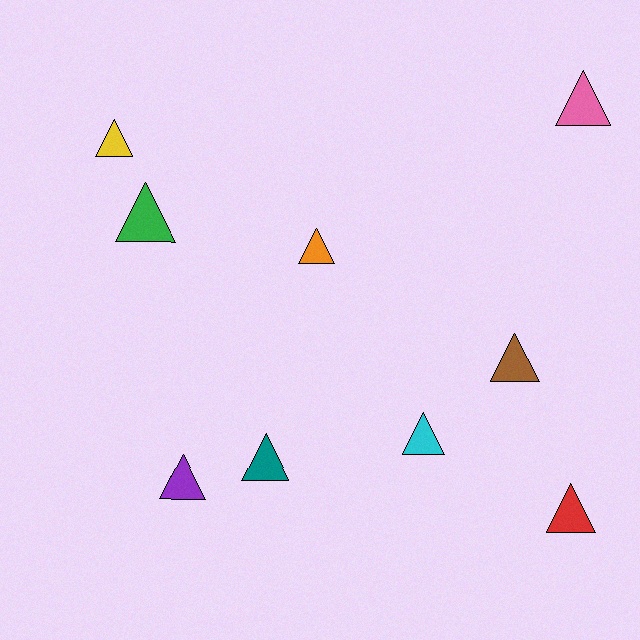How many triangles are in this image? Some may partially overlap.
There are 9 triangles.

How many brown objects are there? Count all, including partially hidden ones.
There is 1 brown object.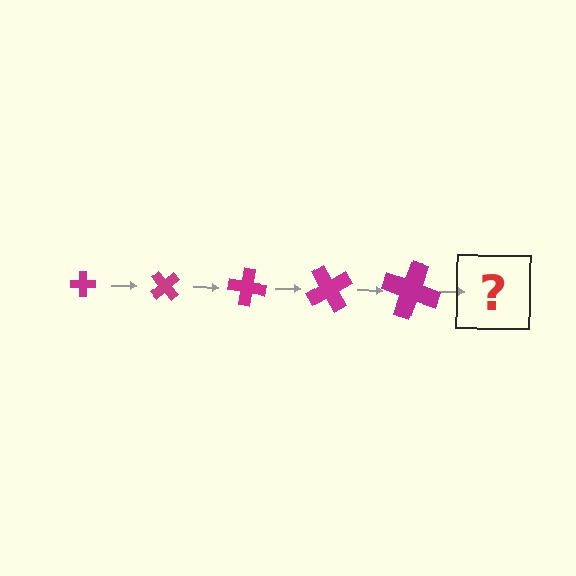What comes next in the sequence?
The next element should be a cross, larger than the previous one and rotated 250 degrees from the start.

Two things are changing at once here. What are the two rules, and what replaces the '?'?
The two rules are that the cross grows larger each step and it rotates 50 degrees each step. The '?' should be a cross, larger than the previous one and rotated 250 degrees from the start.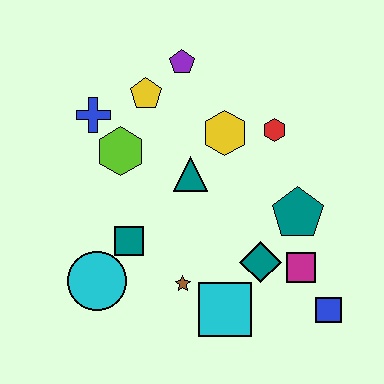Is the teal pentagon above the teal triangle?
No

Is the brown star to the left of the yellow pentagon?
No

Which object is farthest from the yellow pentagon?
The blue square is farthest from the yellow pentagon.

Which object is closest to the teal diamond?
The magenta square is closest to the teal diamond.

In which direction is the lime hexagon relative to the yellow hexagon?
The lime hexagon is to the left of the yellow hexagon.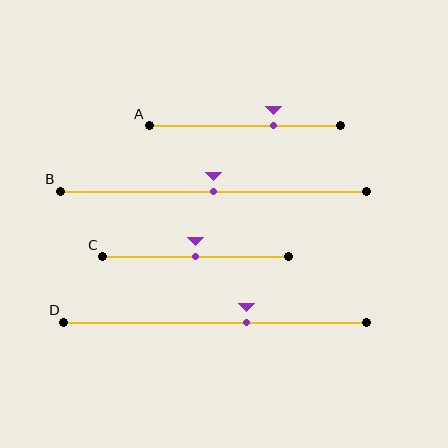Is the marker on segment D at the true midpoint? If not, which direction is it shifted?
No, the marker on segment D is shifted to the right by about 11% of the segment length.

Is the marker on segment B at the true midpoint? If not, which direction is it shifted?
Yes, the marker on segment B is at the true midpoint.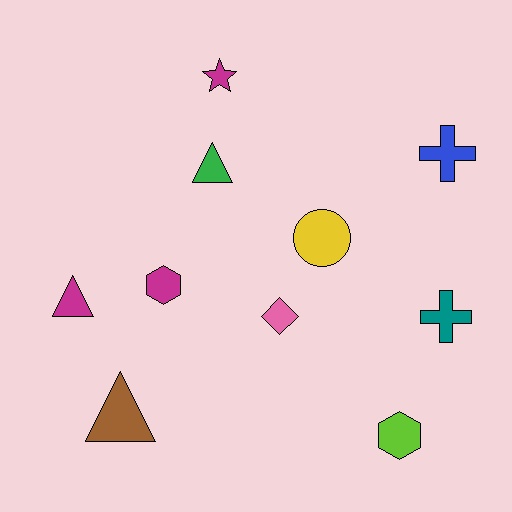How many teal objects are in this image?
There is 1 teal object.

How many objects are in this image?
There are 10 objects.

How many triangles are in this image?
There are 3 triangles.